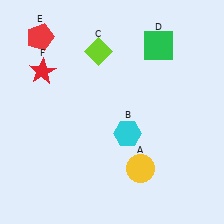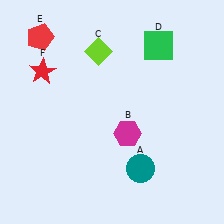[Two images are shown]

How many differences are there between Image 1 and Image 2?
There are 2 differences between the two images.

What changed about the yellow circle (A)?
In Image 1, A is yellow. In Image 2, it changed to teal.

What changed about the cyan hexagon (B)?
In Image 1, B is cyan. In Image 2, it changed to magenta.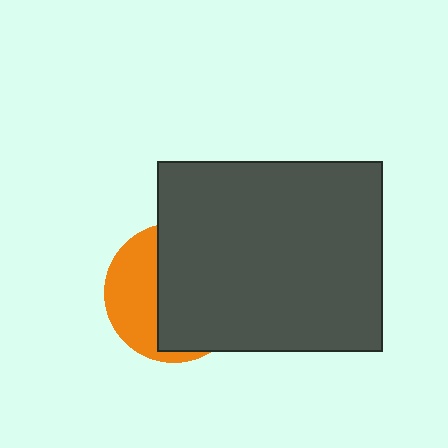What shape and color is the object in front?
The object in front is a dark gray rectangle.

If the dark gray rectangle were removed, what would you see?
You would see the complete orange circle.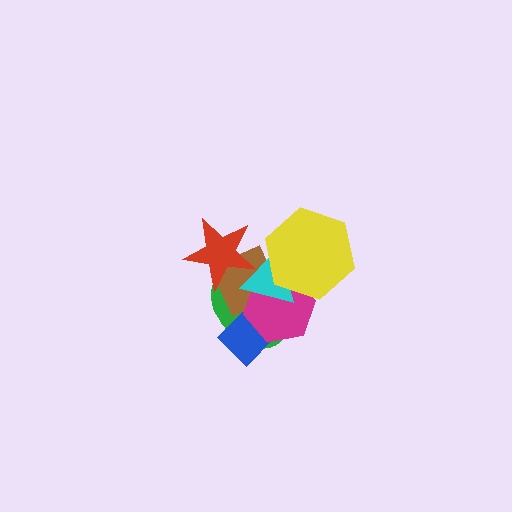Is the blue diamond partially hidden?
Yes, it is partially covered by another shape.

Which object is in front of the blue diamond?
The magenta hexagon is in front of the blue diamond.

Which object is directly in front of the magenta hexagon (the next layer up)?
The cyan triangle is directly in front of the magenta hexagon.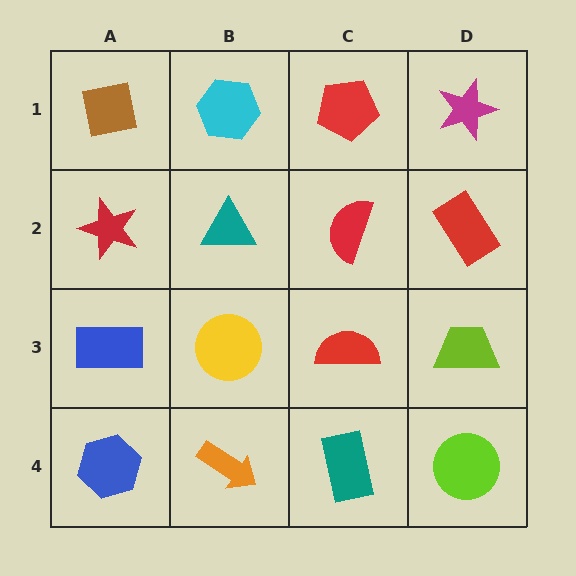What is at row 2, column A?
A red star.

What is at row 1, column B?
A cyan hexagon.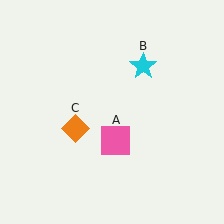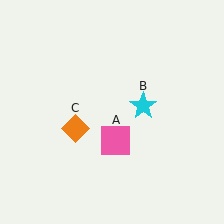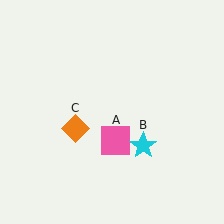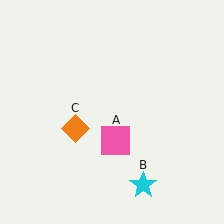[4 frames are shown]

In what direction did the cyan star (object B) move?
The cyan star (object B) moved down.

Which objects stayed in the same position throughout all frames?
Pink square (object A) and orange diamond (object C) remained stationary.